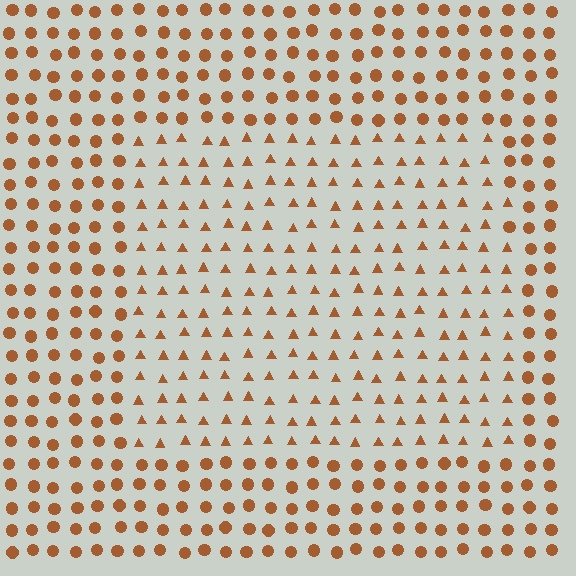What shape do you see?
I see a rectangle.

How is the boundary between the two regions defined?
The boundary is defined by a change in element shape: triangles inside vs. circles outside. All elements share the same color and spacing.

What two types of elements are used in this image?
The image uses triangles inside the rectangle region and circles outside it.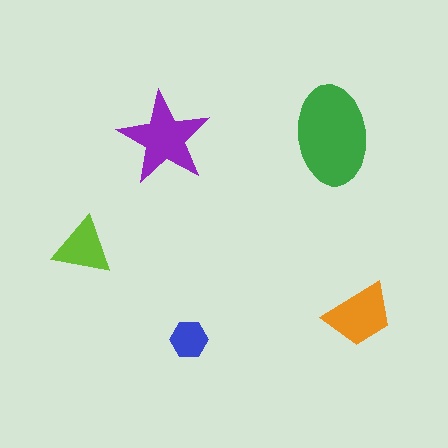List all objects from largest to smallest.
The green ellipse, the purple star, the orange trapezoid, the lime triangle, the blue hexagon.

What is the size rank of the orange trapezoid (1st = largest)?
3rd.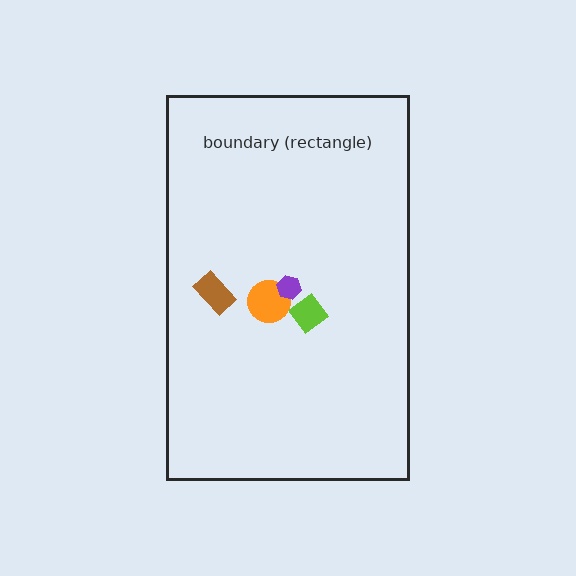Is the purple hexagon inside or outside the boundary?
Inside.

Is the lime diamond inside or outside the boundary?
Inside.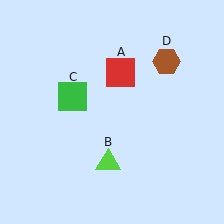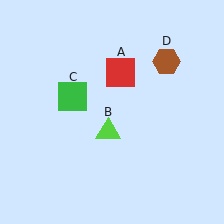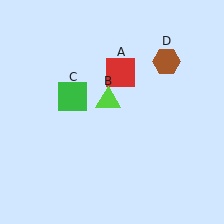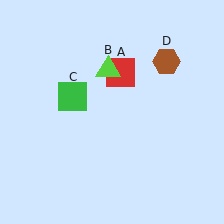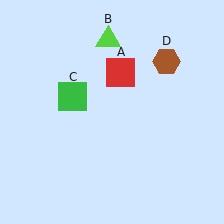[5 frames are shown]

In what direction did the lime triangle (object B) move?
The lime triangle (object B) moved up.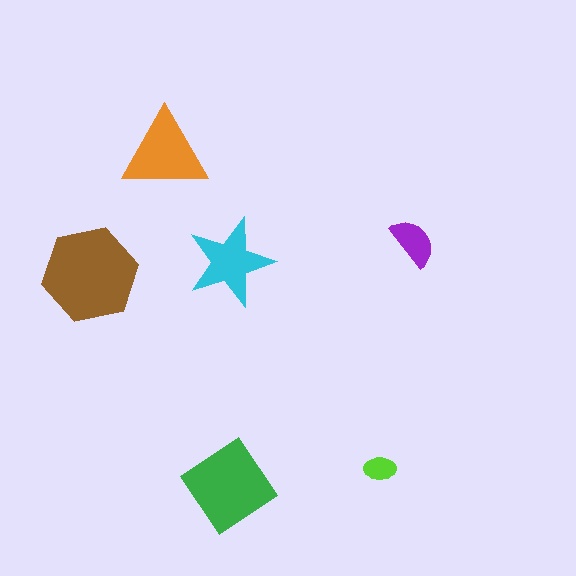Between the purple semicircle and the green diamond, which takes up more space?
The green diamond.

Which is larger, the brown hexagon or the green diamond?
The brown hexagon.